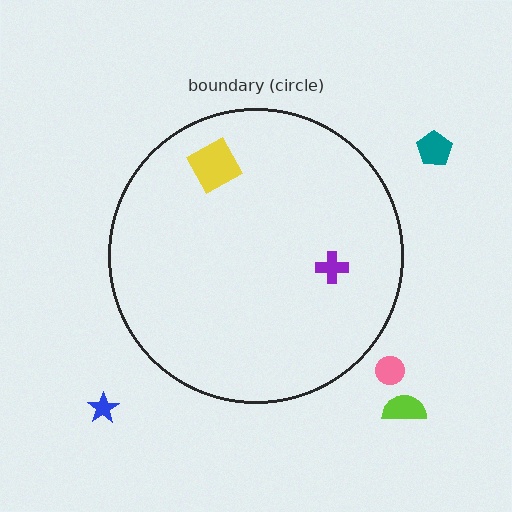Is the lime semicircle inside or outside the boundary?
Outside.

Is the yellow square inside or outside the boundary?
Inside.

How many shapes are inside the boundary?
2 inside, 4 outside.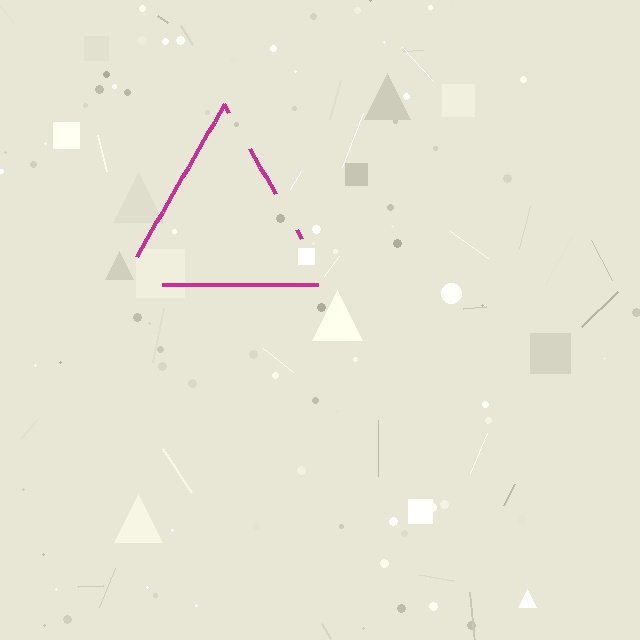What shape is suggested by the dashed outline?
The dashed outline suggests a triangle.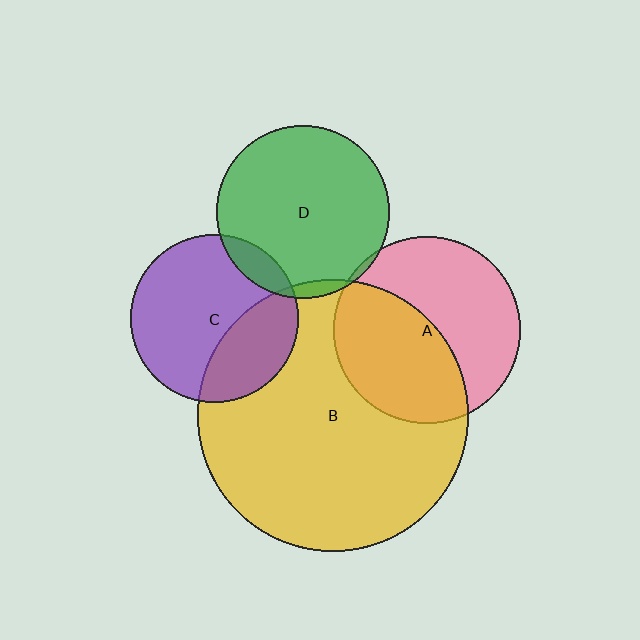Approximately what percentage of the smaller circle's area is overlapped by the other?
Approximately 50%.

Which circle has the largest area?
Circle B (yellow).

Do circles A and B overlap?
Yes.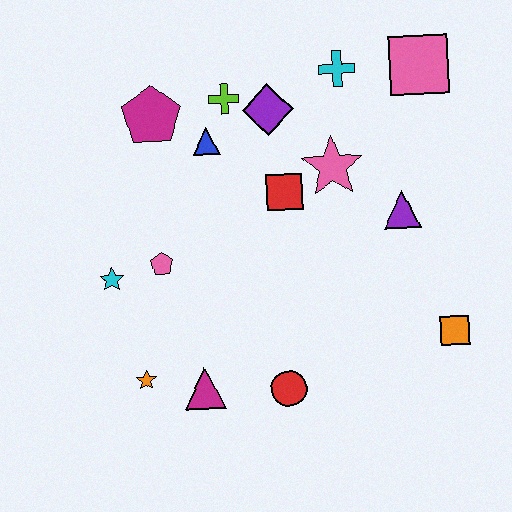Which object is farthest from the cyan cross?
The orange star is farthest from the cyan cross.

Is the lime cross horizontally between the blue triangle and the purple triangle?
Yes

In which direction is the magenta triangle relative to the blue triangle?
The magenta triangle is below the blue triangle.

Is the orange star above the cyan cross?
No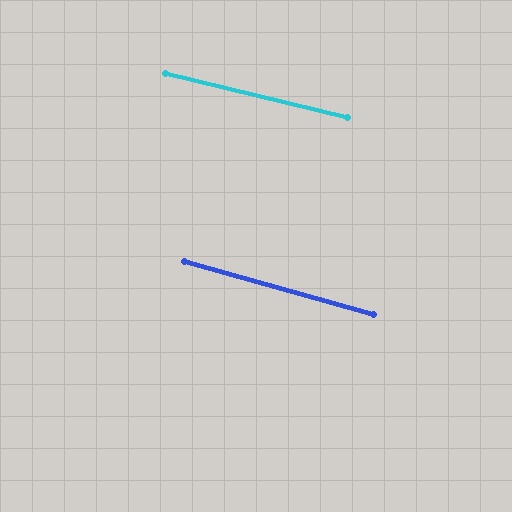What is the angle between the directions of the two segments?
Approximately 2 degrees.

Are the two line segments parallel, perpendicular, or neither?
Parallel — their directions differ by only 1.8°.